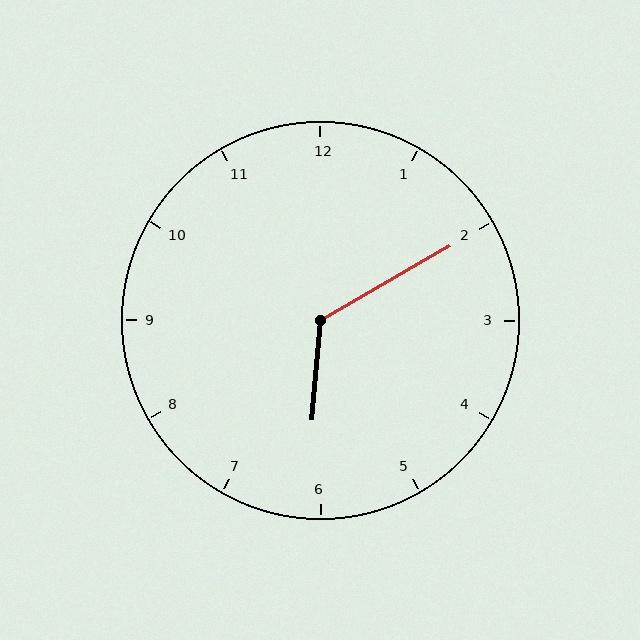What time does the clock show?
6:10.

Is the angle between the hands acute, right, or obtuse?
It is obtuse.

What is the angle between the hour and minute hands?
Approximately 125 degrees.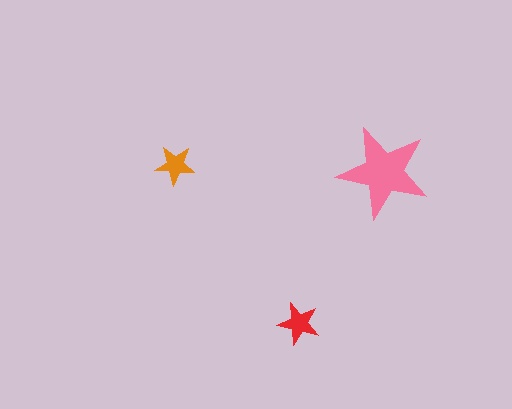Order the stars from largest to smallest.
the pink one, the red one, the orange one.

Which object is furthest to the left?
The orange star is leftmost.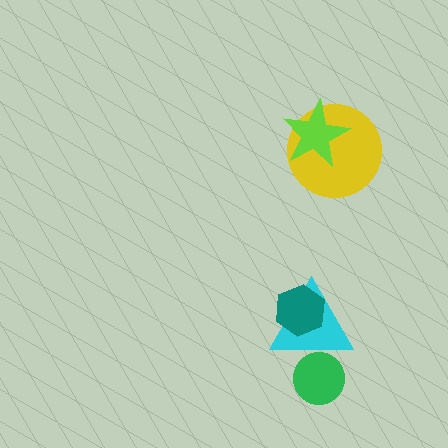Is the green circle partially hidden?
No, no other shape covers it.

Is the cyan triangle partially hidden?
Yes, it is partially covered by another shape.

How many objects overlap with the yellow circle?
1 object overlaps with the yellow circle.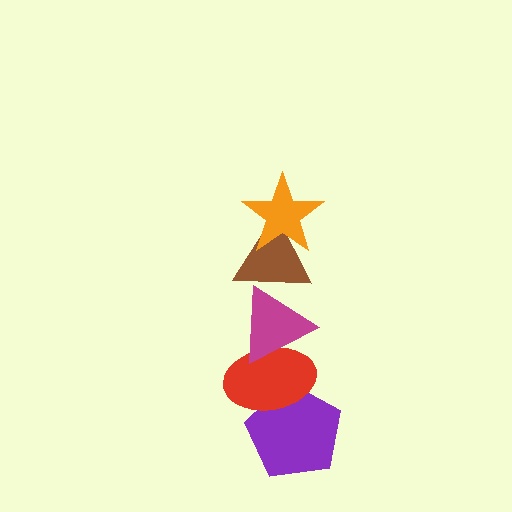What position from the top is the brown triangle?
The brown triangle is 2nd from the top.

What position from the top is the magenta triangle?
The magenta triangle is 3rd from the top.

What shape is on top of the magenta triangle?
The brown triangle is on top of the magenta triangle.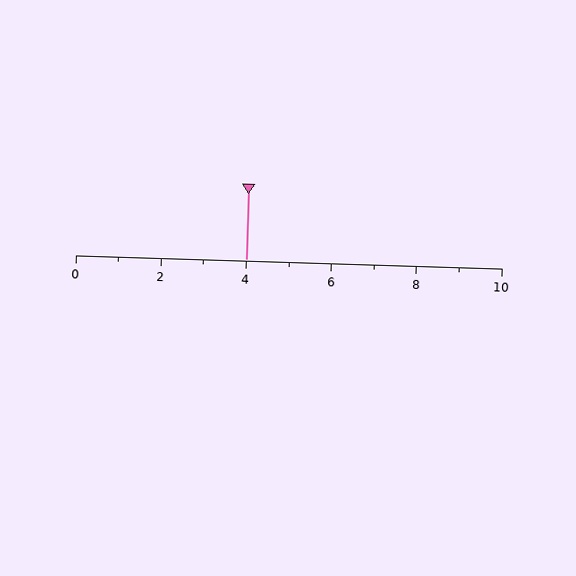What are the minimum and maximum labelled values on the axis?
The axis runs from 0 to 10.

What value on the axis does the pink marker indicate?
The marker indicates approximately 4.